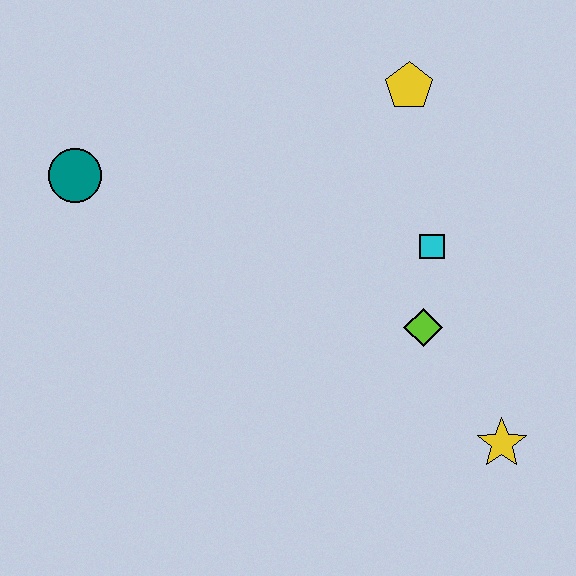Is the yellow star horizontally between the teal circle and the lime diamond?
No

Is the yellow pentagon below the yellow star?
No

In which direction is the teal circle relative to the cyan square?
The teal circle is to the left of the cyan square.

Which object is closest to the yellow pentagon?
The cyan square is closest to the yellow pentagon.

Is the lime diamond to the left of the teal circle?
No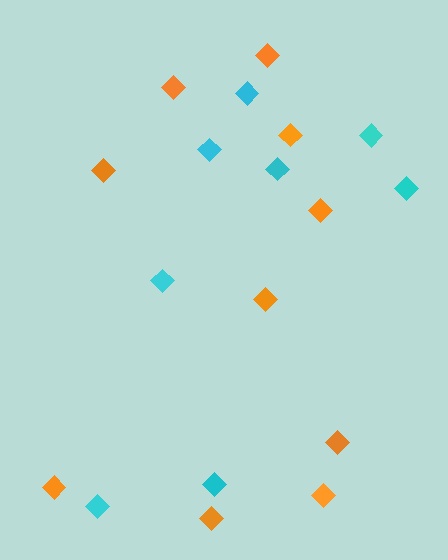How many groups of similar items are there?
There are 2 groups: one group of orange diamonds (10) and one group of cyan diamonds (8).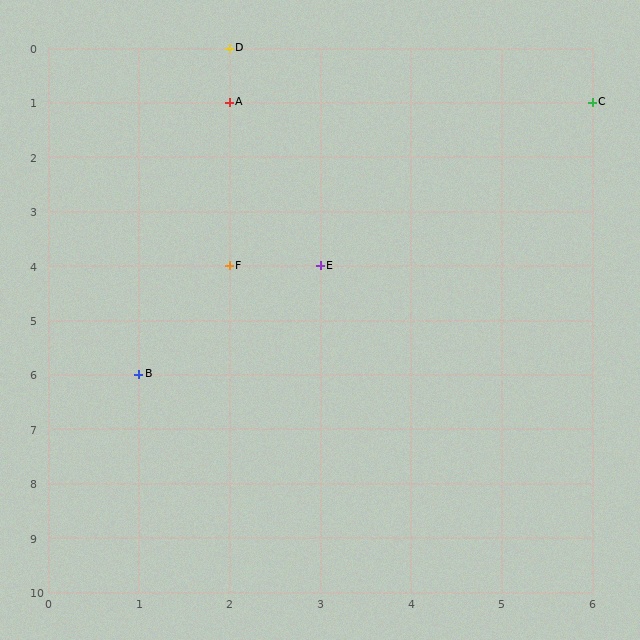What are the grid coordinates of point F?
Point F is at grid coordinates (2, 4).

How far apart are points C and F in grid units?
Points C and F are 4 columns and 3 rows apart (about 5.0 grid units diagonally).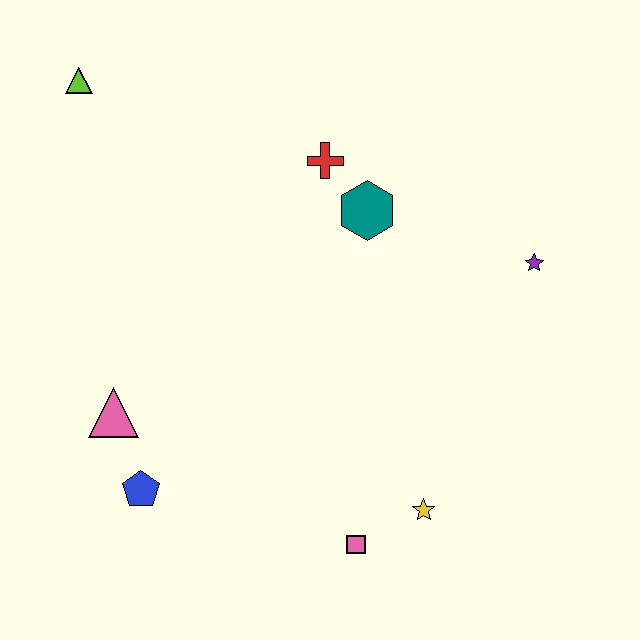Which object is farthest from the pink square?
The lime triangle is farthest from the pink square.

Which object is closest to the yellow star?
The pink square is closest to the yellow star.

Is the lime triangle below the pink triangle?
No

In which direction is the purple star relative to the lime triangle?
The purple star is to the right of the lime triangle.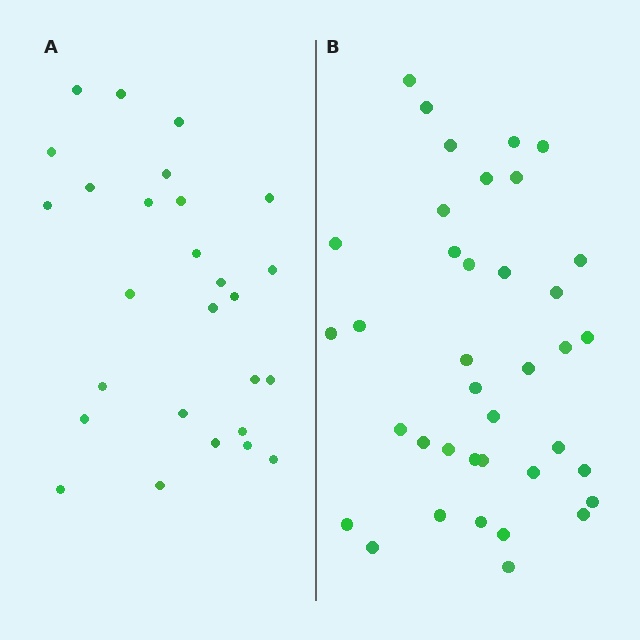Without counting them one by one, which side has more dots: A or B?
Region B (the right region) has more dots.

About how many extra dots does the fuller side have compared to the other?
Region B has roughly 12 or so more dots than region A.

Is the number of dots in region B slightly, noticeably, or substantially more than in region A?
Region B has noticeably more, but not dramatically so. The ratio is roughly 1.4 to 1.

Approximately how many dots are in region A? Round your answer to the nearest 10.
About 30 dots. (The exact count is 27, which rounds to 30.)